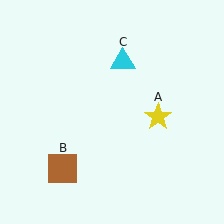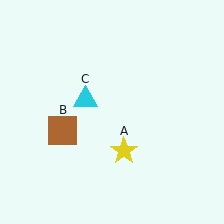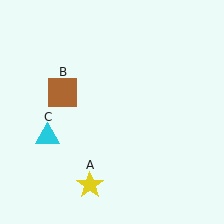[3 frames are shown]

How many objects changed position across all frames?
3 objects changed position: yellow star (object A), brown square (object B), cyan triangle (object C).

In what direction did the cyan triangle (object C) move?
The cyan triangle (object C) moved down and to the left.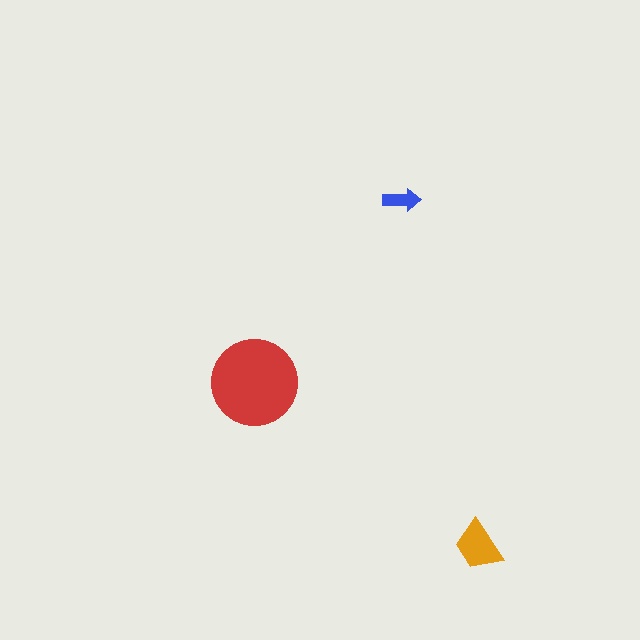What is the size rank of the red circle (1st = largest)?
1st.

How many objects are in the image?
There are 3 objects in the image.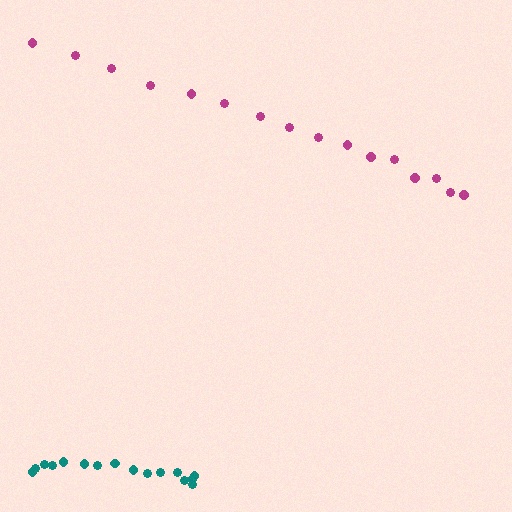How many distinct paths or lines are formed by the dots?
There are 2 distinct paths.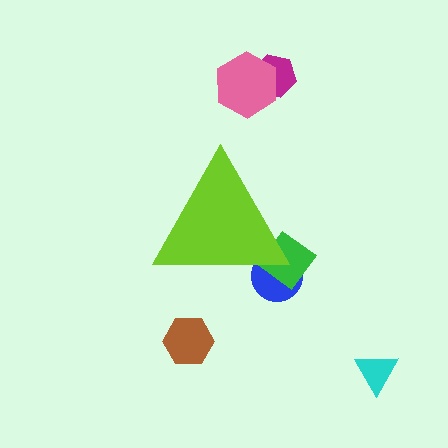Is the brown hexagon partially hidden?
No, the brown hexagon is fully visible.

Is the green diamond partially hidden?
Yes, the green diamond is partially hidden behind the lime triangle.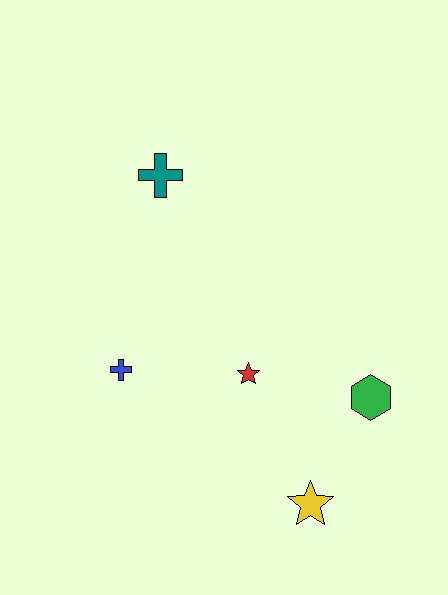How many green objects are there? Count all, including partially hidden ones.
There is 1 green object.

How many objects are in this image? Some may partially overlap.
There are 5 objects.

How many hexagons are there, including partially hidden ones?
There is 1 hexagon.